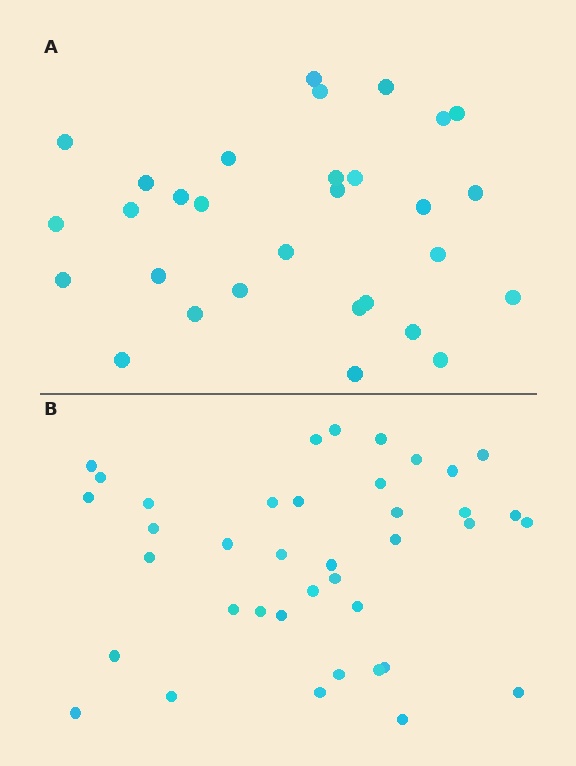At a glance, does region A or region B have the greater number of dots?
Region B (the bottom region) has more dots.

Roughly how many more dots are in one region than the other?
Region B has roughly 8 or so more dots than region A.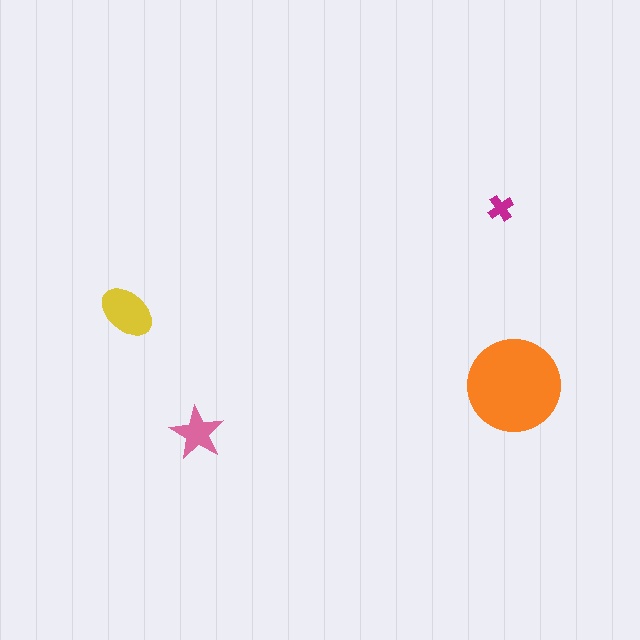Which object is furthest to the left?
The yellow ellipse is leftmost.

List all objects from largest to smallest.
The orange circle, the yellow ellipse, the pink star, the magenta cross.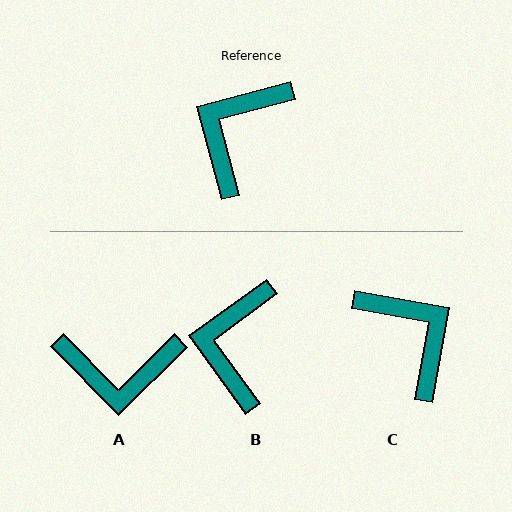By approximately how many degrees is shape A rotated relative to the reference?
Approximately 120 degrees counter-clockwise.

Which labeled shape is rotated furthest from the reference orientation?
A, about 120 degrees away.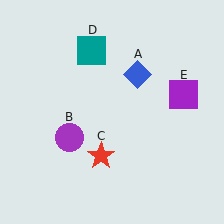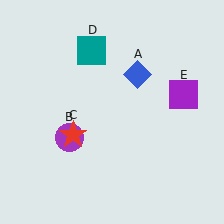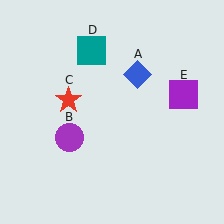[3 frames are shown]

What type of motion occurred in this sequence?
The red star (object C) rotated clockwise around the center of the scene.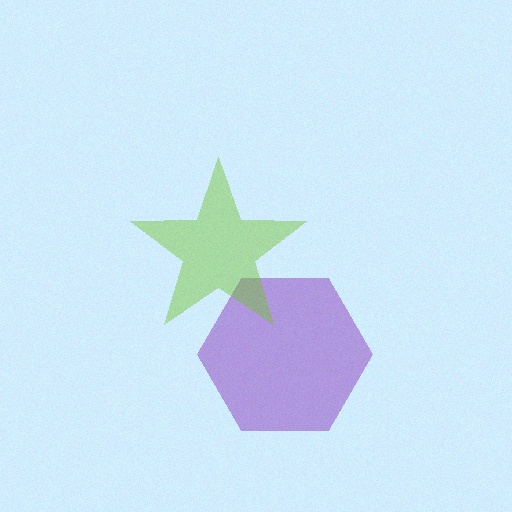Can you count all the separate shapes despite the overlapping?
Yes, there are 2 separate shapes.